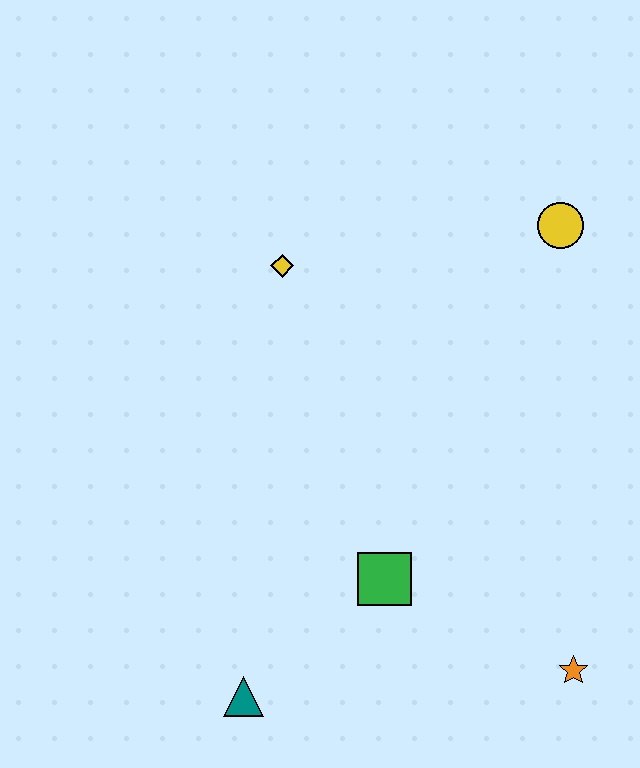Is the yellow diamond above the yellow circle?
No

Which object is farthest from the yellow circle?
The teal triangle is farthest from the yellow circle.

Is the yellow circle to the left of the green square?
No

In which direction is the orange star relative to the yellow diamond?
The orange star is below the yellow diamond.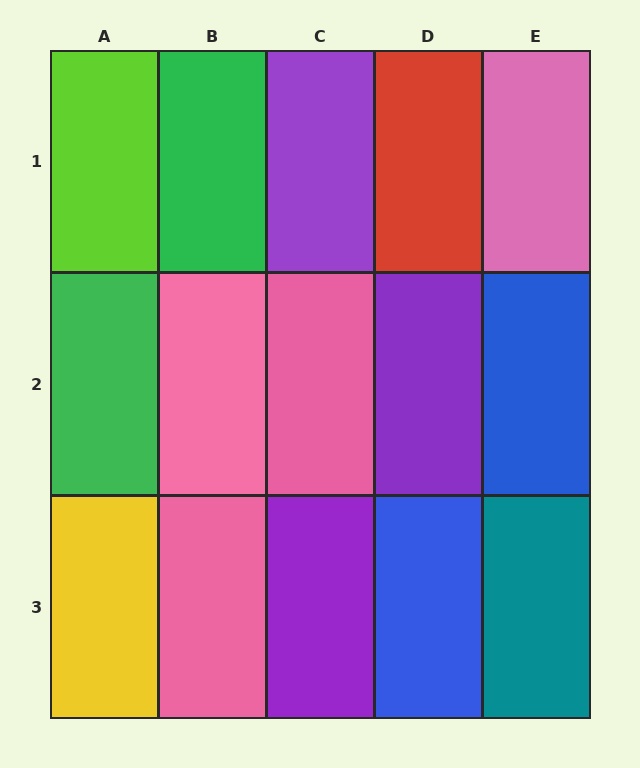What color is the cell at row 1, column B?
Green.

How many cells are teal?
1 cell is teal.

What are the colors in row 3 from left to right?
Yellow, pink, purple, blue, teal.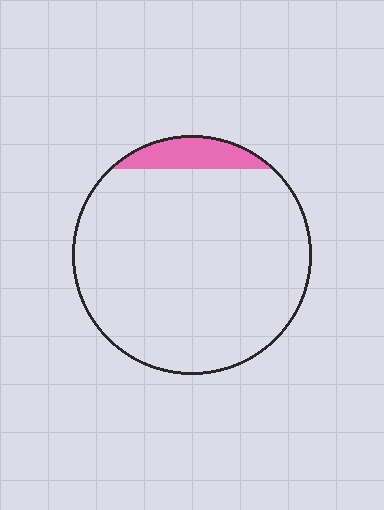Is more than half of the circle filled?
No.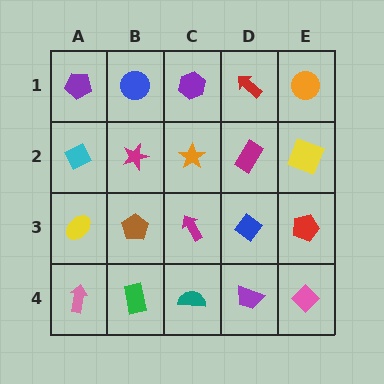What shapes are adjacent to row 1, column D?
A magenta rectangle (row 2, column D), a purple hexagon (row 1, column C), an orange circle (row 1, column E).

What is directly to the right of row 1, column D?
An orange circle.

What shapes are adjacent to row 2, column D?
A red arrow (row 1, column D), a blue diamond (row 3, column D), an orange star (row 2, column C), a yellow square (row 2, column E).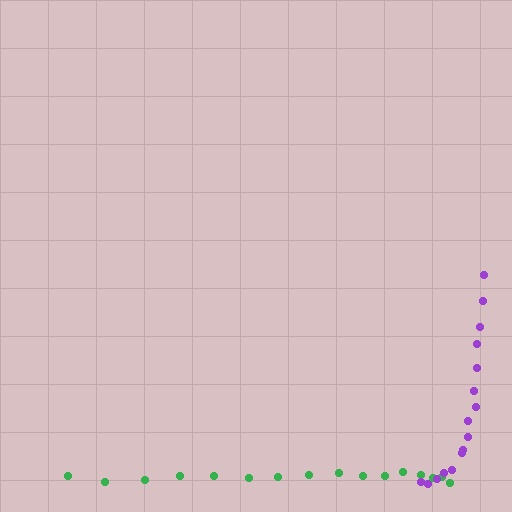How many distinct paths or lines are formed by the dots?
There are 2 distinct paths.